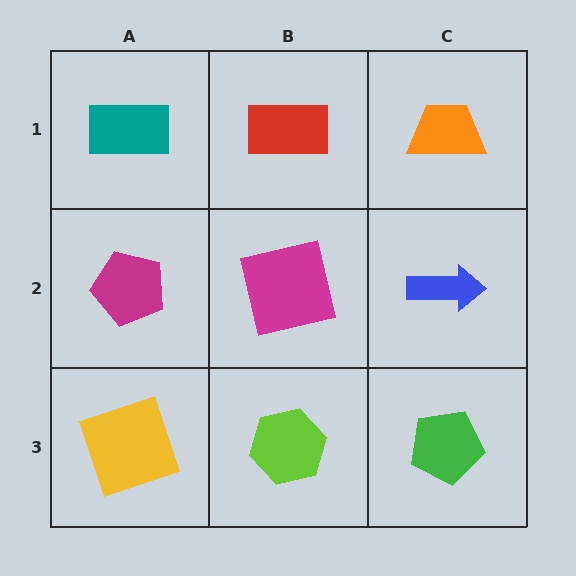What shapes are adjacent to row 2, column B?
A red rectangle (row 1, column B), a lime hexagon (row 3, column B), a magenta pentagon (row 2, column A), a blue arrow (row 2, column C).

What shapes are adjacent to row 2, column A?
A teal rectangle (row 1, column A), a yellow square (row 3, column A), a magenta square (row 2, column B).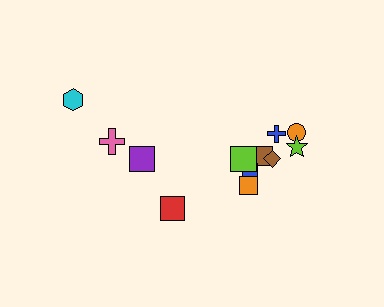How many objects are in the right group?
There are 8 objects.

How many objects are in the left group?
There are 4 objects.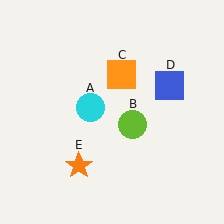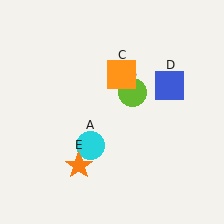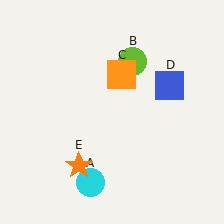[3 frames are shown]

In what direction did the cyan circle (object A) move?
The cyan circle (object A) moved down.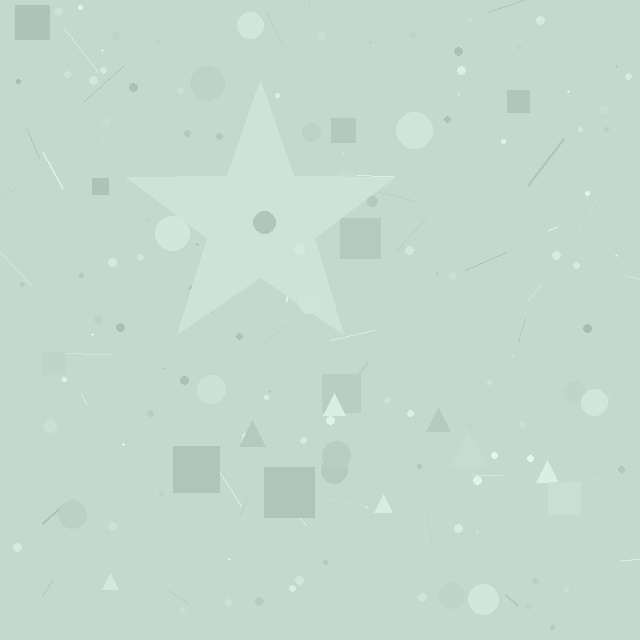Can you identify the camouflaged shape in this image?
The camouflaged shape is a star.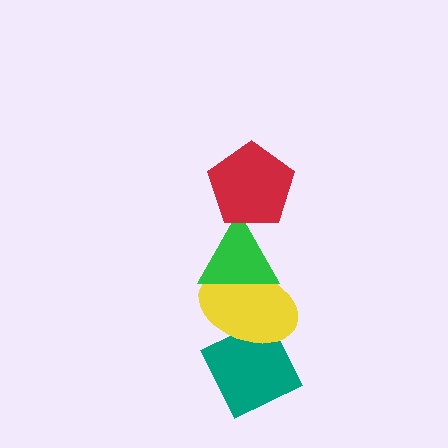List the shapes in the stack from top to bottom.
From top to bottom: the red pentagon, the green triangle, the yellow ellipse, the teal diamond.